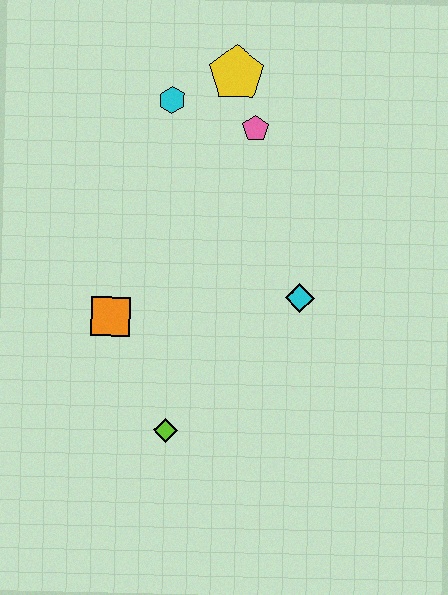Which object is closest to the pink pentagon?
The yellow pentagon is closest to the pink pentagon.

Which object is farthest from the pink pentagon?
The lime diamond is farthest from the pink pentagon.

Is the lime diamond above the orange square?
No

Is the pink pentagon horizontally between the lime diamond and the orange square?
No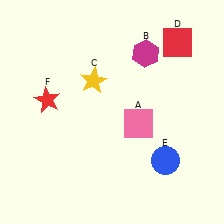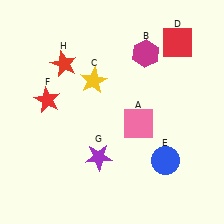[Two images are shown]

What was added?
A purple star (G), a red star (H) were added in Image 2.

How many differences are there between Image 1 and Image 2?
There are 2 differences between the two images.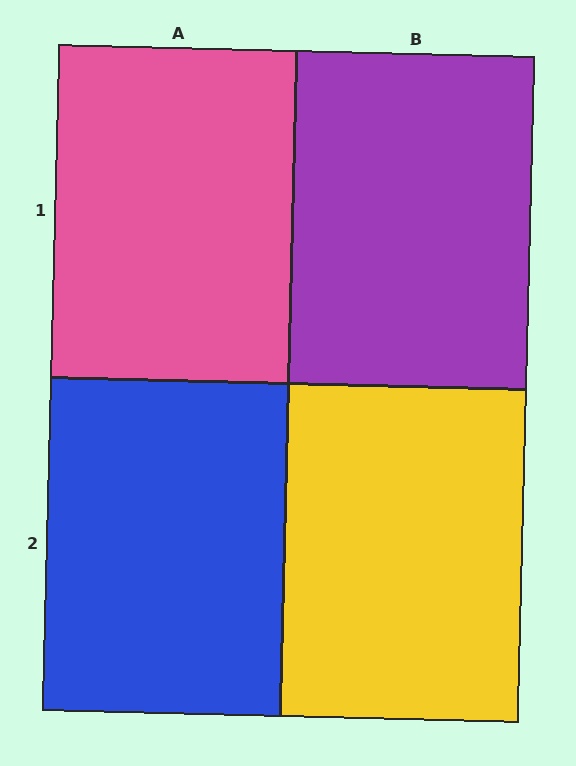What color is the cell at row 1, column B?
Purple.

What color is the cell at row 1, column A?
Pink.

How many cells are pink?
1 cell is pink.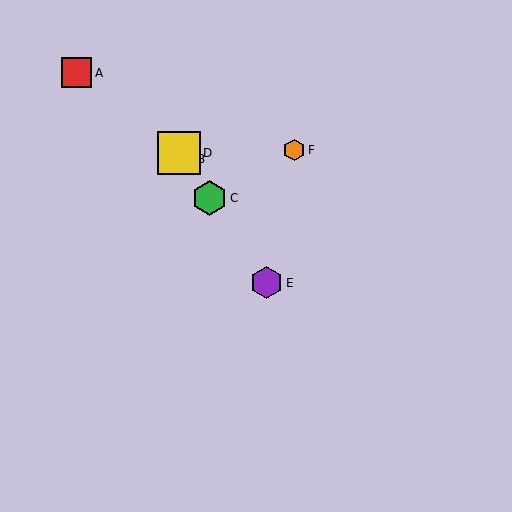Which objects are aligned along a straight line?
Objects B, C, D, E are aligned along a straight line.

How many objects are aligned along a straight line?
4 objects (B, C, D, E) are aligned along a straight line.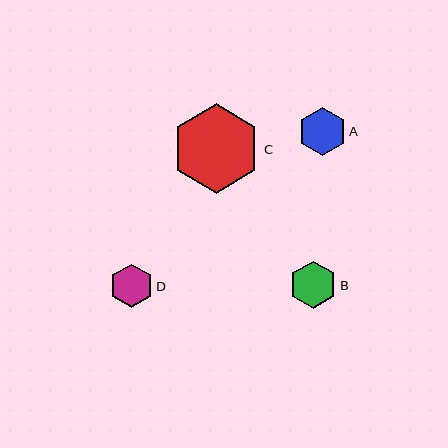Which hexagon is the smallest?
Hexagon D is the smallest with a size of approximately 44 pixels.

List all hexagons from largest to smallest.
From largest to smallest: C, A, B, D.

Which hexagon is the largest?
Hexagon C is the largest with a size of approximately 90 pixels.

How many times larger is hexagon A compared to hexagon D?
Hexagon A is approximately 1.1 times the size of hexagon D.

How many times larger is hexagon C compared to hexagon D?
Hexagon C is approximately 2.1 times the size of hexagon D.